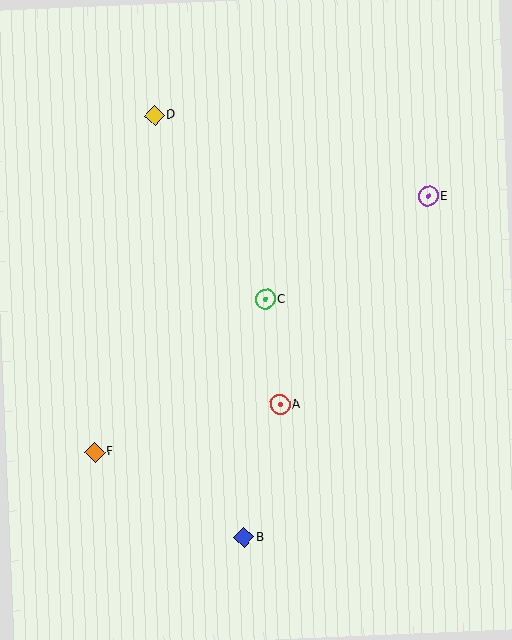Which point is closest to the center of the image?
Point C at (265, 299) is closest to the center.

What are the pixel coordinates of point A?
Point A is at (280, 405).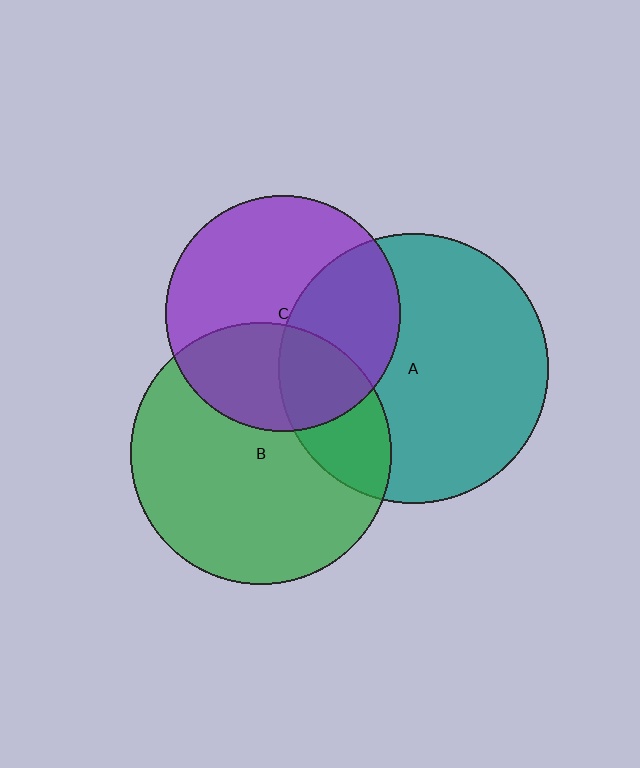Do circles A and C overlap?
Yes.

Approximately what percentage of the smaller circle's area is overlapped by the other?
Approximately 40%.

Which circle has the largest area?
Circle A (teal).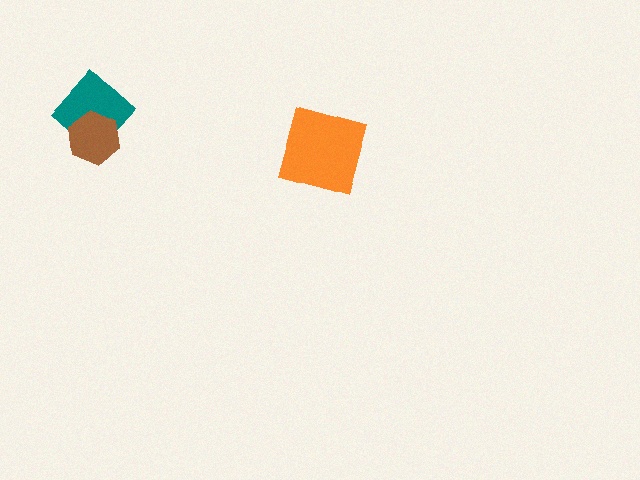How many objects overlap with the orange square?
0 objects overlap with the orange square.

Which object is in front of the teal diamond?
The brown hexagon is in front of the teal diamond.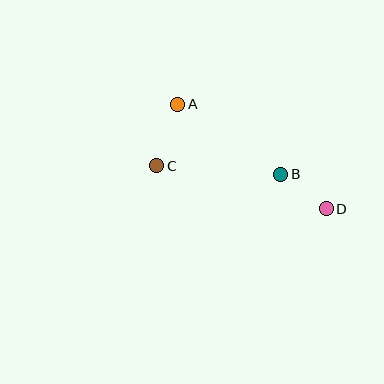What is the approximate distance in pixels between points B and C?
The distance between B and C is approximately 124 pixels.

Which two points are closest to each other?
Points B and D are closest to each other.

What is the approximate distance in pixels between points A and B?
The distance between A and B is approximately 124 pixels.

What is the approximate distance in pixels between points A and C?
The distance between A and C is approximately 65 pixels.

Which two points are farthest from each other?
Points A and D are farthest from each other.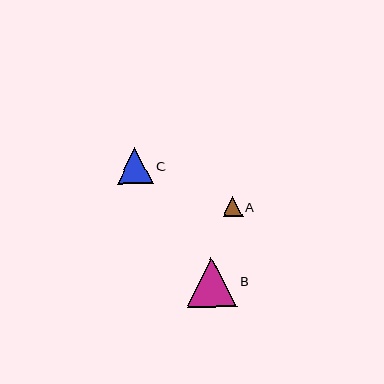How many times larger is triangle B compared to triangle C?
Triangle B is approximately 1.4 times the size of triangle C.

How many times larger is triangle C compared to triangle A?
Triangle C is approximately 1.8 times the size of triangle A.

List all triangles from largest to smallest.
From largest to smallest: B, C, A.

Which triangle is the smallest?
Triangle A is the smallest with a size of approximately 20 pixels.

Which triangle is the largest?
Triangle B is the largest with a size of approximately 50 pixels.